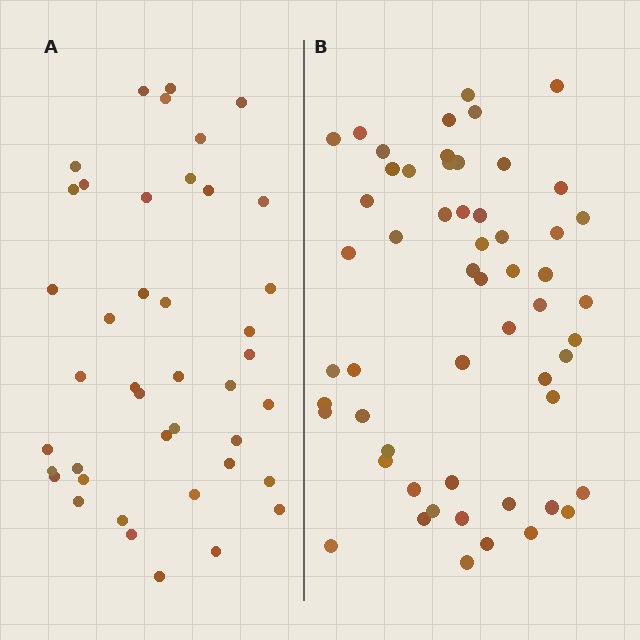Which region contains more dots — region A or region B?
Region B (the right region) has more dots.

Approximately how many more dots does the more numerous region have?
Region B has approximately 15 more dots than region A.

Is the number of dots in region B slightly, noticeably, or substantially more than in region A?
Region B has noticeably more, but not dramatically so. The ratio is roughly 1.3 to 1.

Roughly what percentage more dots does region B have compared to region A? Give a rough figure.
About 35% more.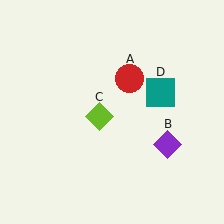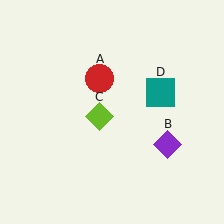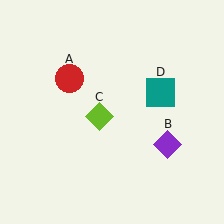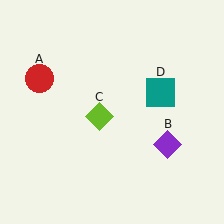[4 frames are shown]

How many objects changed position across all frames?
1 object changed position: red circle (object A).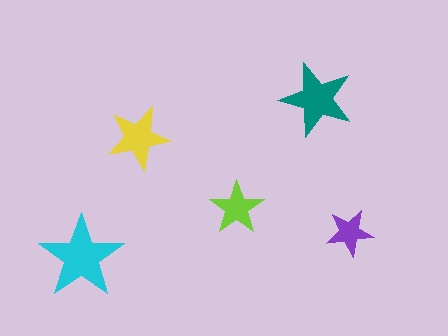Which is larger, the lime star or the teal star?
The teal one.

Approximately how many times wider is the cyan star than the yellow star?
About 1.5 times wider.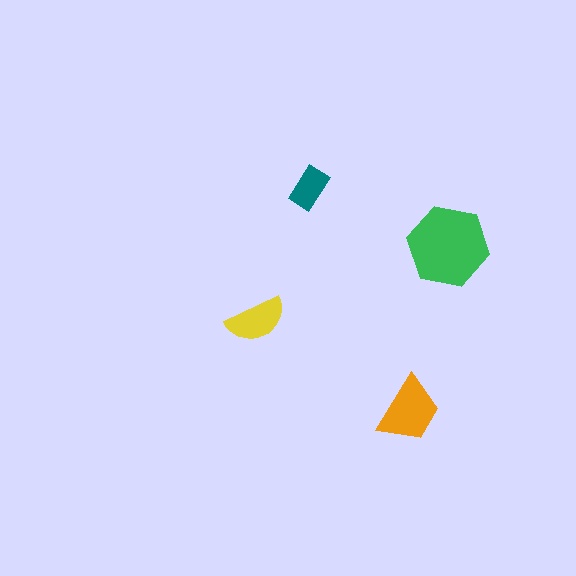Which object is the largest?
The green hexagon.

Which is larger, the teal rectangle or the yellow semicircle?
The yellow semicircle.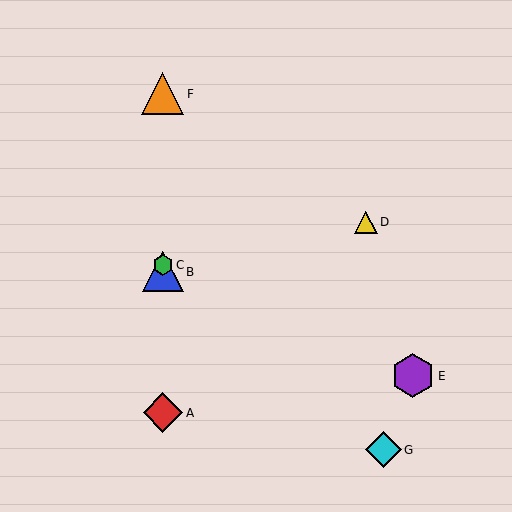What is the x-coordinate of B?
Object B is at x≈163.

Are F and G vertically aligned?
No, F is at x≈163 and G is at x≈383.